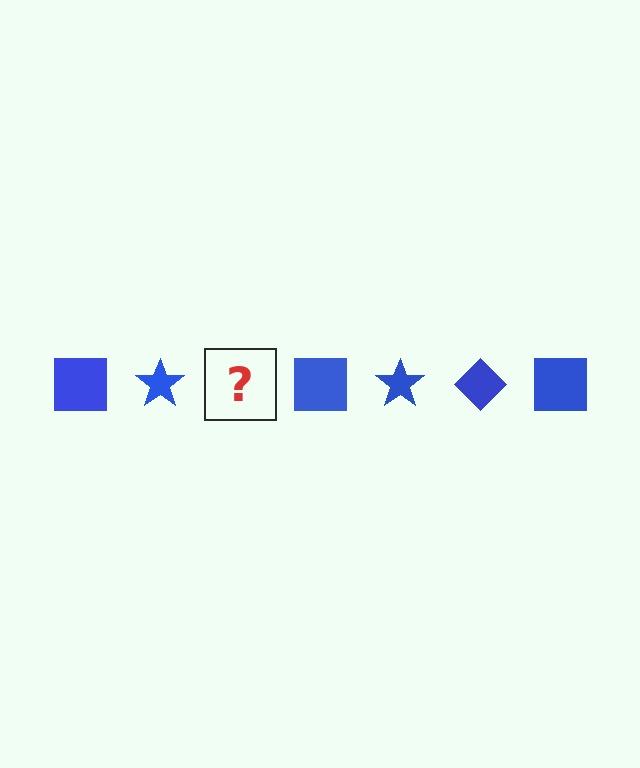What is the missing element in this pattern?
The missing element is a blue diamond.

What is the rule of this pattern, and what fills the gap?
The rule is that the pattern cycles through square, star, diamond shapes in blue. The gap should be filled with a blue diamond.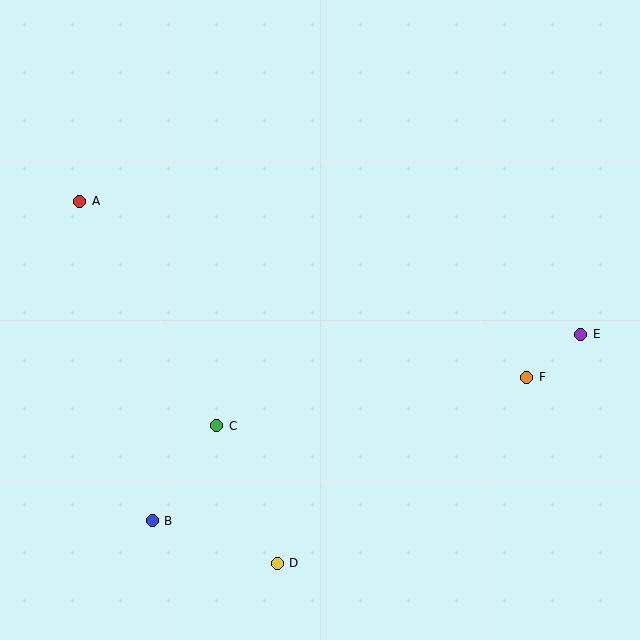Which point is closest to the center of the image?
Point C at (217, 426) is closest to the center.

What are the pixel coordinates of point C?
Point C is at (217, 426).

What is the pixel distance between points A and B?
The distance between A and B is 328 pixels.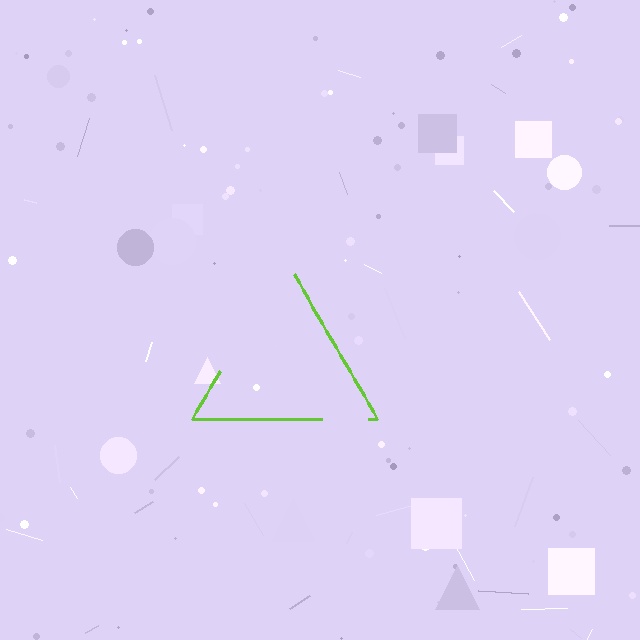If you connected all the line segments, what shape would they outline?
They would outline a triangle.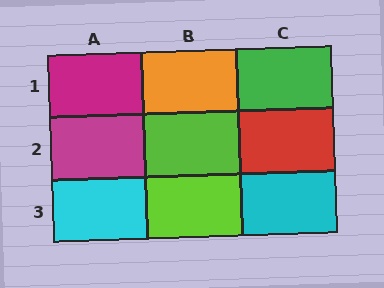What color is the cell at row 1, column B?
Orange.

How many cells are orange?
1 cell is orange.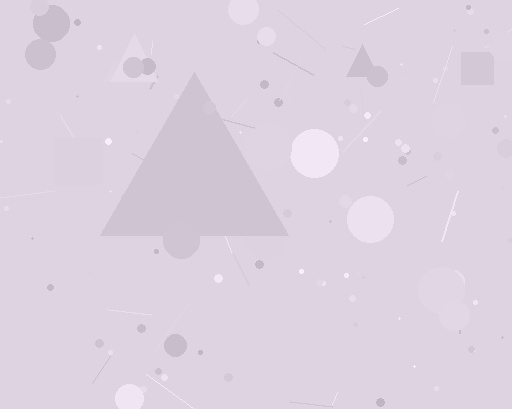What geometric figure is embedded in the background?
A triangle is embedded in the background.